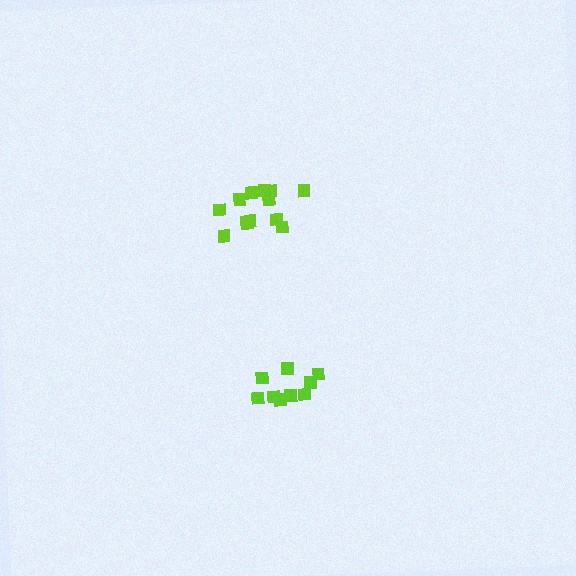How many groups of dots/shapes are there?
There are 2 groups.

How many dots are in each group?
Group 1: 13 dots, Group 2: 9 dots (22 total).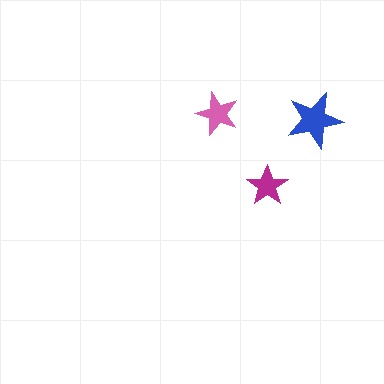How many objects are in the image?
There are 3 objects in the image.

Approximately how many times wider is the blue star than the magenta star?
About 1.5 times wider.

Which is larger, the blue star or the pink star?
The blue one.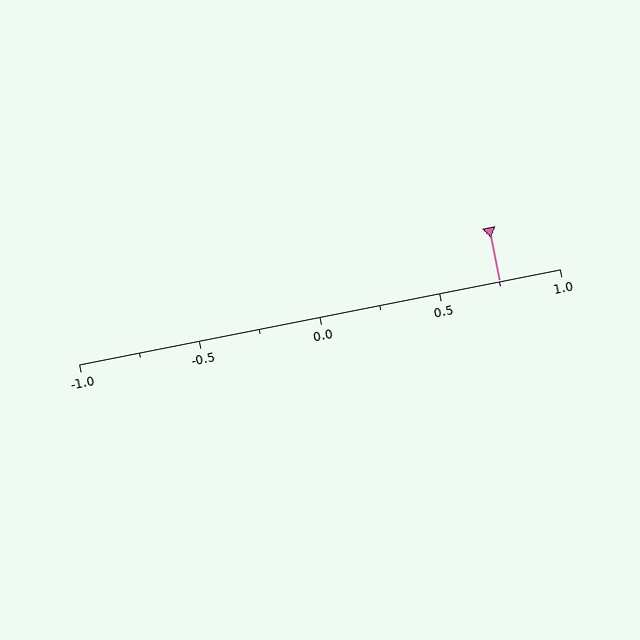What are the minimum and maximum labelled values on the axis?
The axis runs from -1.0 to 1.0.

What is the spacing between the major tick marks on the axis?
The major ticks are spaced 0.5 apart.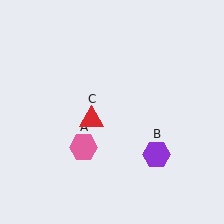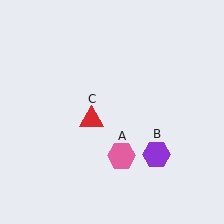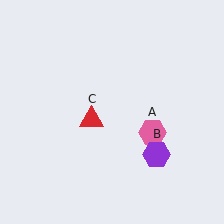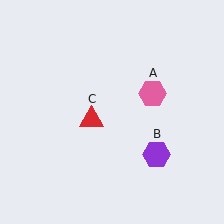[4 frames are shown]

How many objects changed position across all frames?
1 object changed position: pink hexagon (object A).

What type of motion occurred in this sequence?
The pink hexagon (object A) rotated counterclockwise around the center of the scene.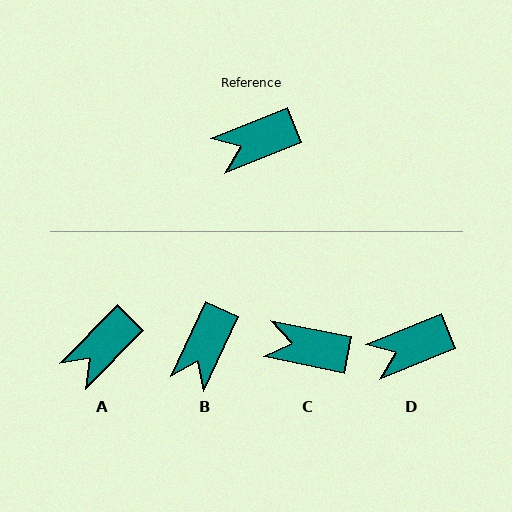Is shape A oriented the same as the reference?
No, it is off by about 24 degrees.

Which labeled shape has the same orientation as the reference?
D.